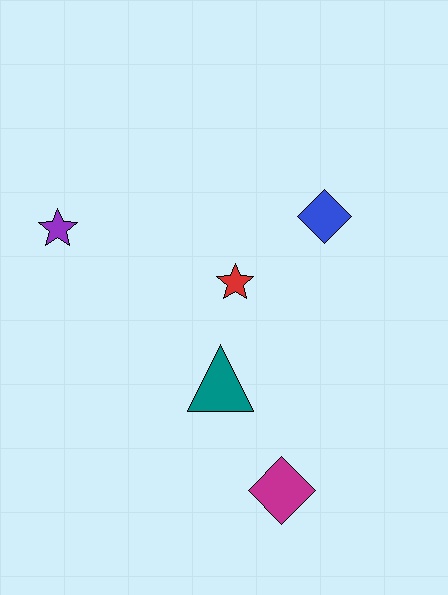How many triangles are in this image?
There is 1 triangle.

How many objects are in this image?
There are 5 objects.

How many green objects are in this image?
There are no green objects.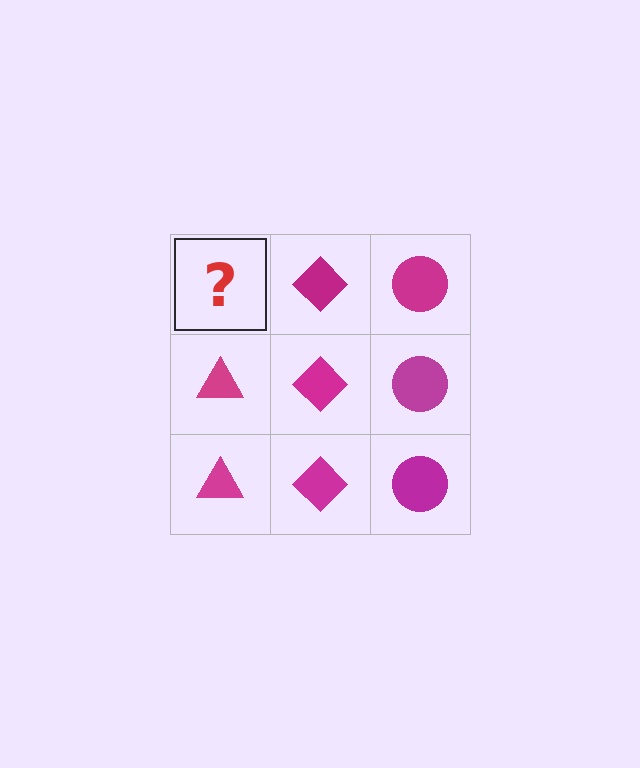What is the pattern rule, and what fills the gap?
The rule is that each column has a consistent shape. The gap should be filled with a magenta triangle.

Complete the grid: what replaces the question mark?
The question mark should be replaced with a magenta triangle.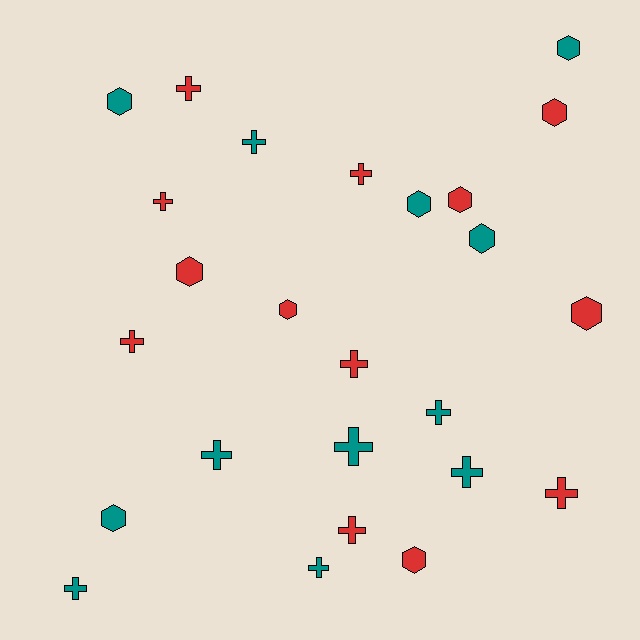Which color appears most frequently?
Red, with 13 objects.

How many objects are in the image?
There are 25 objects.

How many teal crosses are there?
There are 7 teal crosses.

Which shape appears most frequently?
Cross, with 14 objects.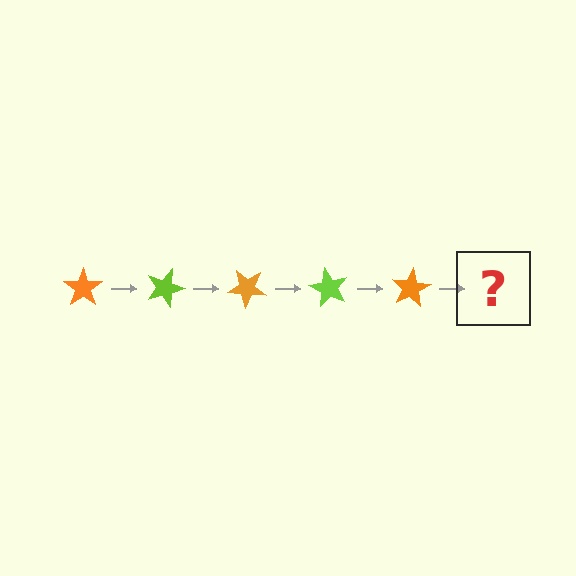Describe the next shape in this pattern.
It should be a lime star, rotated 100 degrees from the start.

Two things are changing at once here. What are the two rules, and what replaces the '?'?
The two rules are that it rotates 20 degrees each step and the color cycles through orange and lime. The '?' should be a lime star, rotated 100 degrees from the start.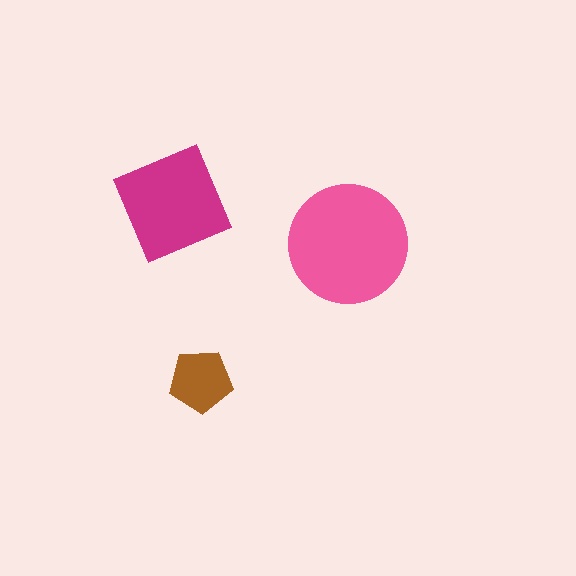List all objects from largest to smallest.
The pink circle, the magenta diamond, the brown pentagon.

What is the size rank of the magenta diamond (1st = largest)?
2nd.